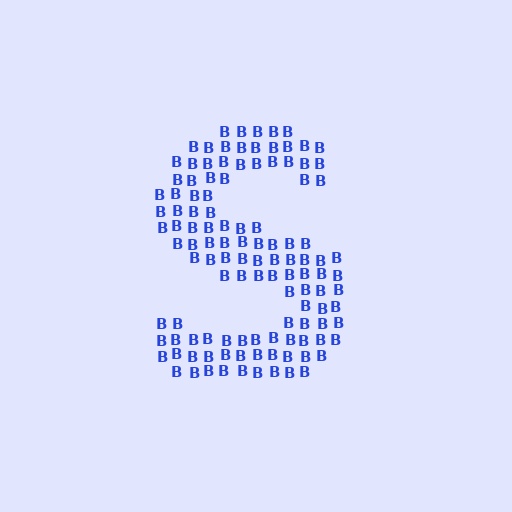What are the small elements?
The small elements are letter B's.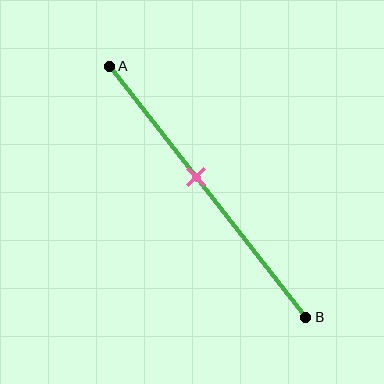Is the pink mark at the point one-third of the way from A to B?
No, the mark is at about 45% from A, not at the 33% one-third point.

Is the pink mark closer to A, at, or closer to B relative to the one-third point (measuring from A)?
The pink mark is closer to point B than the one-third point of segment AB.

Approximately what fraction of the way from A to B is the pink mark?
The pink mark is approximately 45% of the way from A to B.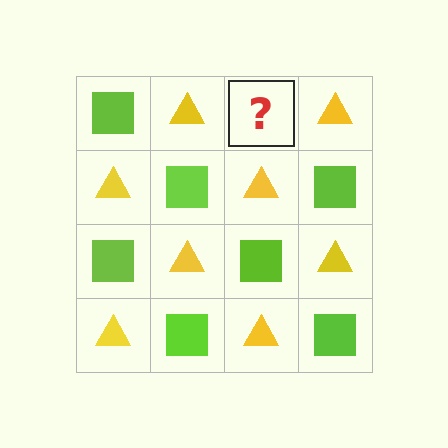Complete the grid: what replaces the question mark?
The question mark should be replaced with a lime square.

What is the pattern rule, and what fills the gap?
The rule is that it alternates lime square and yellow triangle in a checkerboard pattern. The gap should be filled with a lime square.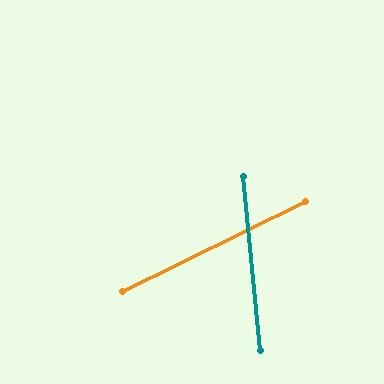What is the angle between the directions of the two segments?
Approximately 70 degrees.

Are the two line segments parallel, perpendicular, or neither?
Neither parallel nor perpendicular — they differ by about 70°.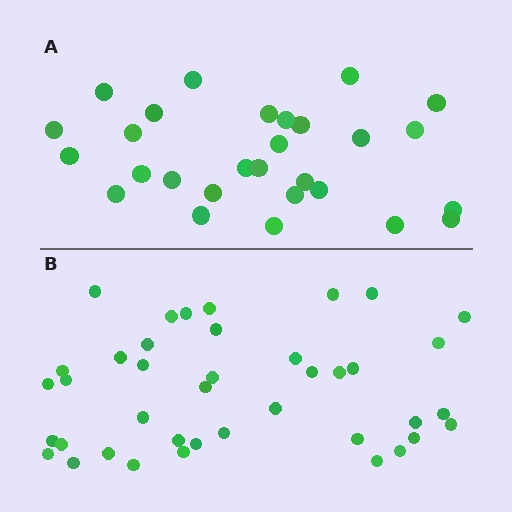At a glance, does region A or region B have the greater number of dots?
Region B (the bottom region) has more dots.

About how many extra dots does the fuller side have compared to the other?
Region B has roughly 12 or so more dots than region A.